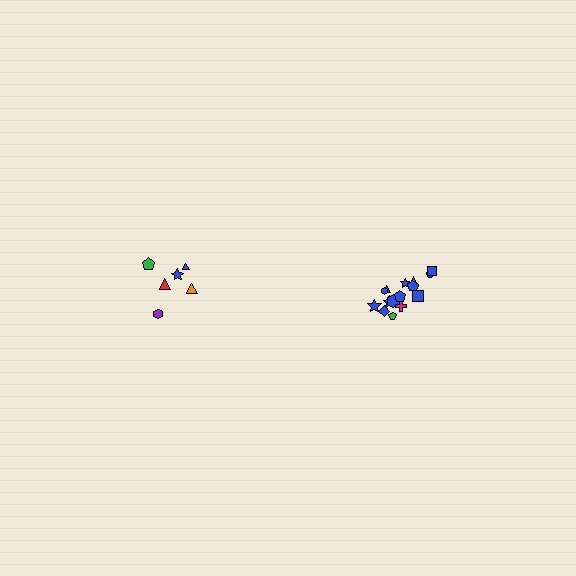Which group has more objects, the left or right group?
The right group.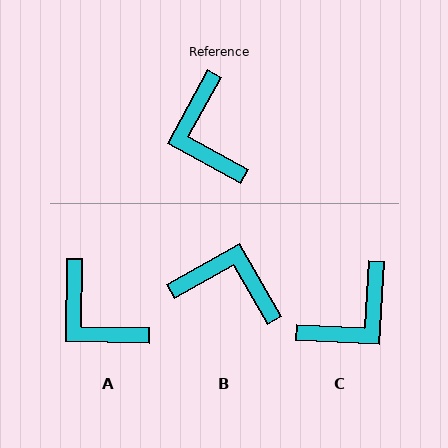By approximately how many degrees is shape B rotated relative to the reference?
Approximately 122 degrees clockwise.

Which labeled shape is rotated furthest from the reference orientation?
B, about 122 degrees away.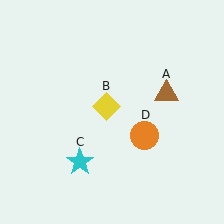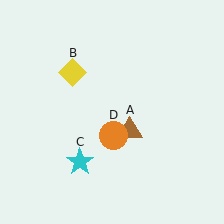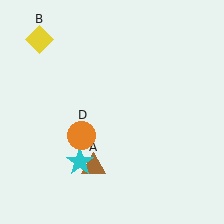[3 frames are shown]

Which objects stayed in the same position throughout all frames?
Cyan star (object C) remained stationary.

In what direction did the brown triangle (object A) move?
The brown triangle (object A) moved down and to the left.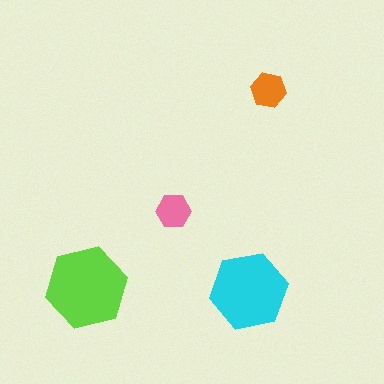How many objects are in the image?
There are 4 objects in the image.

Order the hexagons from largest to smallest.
the lime one, the cyan one, the orange one, the pink one.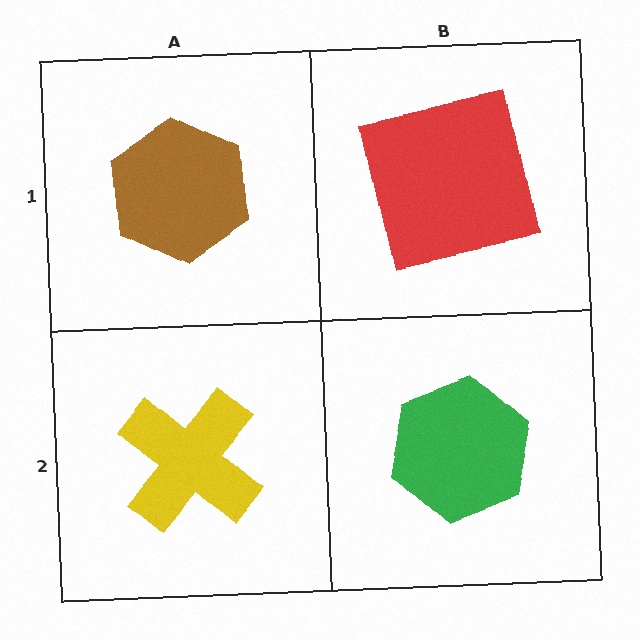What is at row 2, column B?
A green hexagon.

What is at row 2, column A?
A yellow cross.